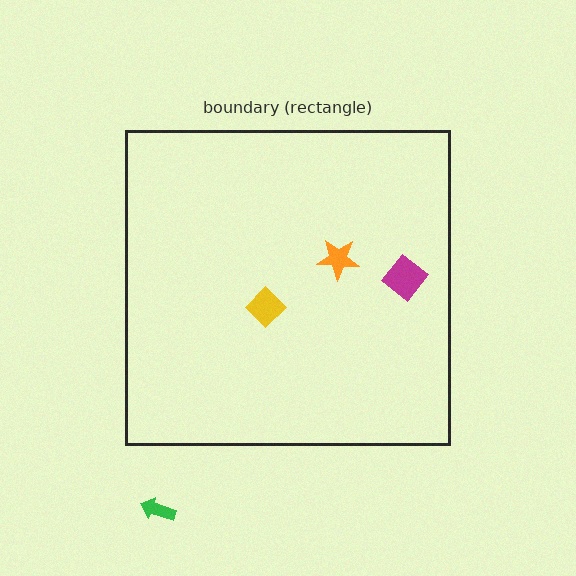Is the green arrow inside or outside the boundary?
Outside.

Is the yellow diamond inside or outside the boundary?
Inside.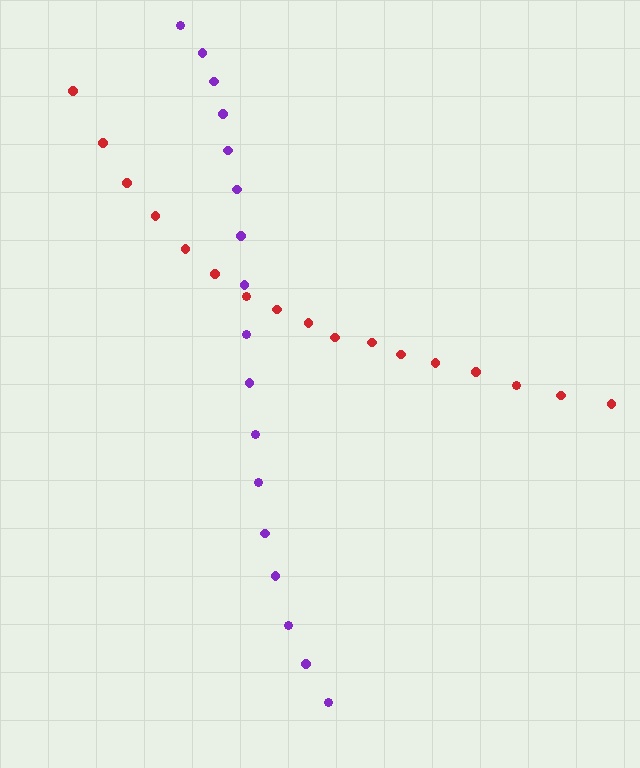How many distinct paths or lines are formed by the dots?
There are 2 distinct paths.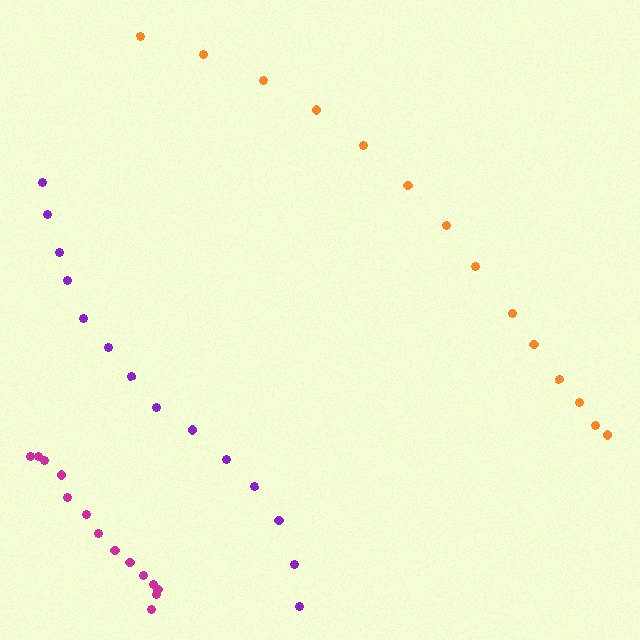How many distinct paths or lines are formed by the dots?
There are 3 distinct paths.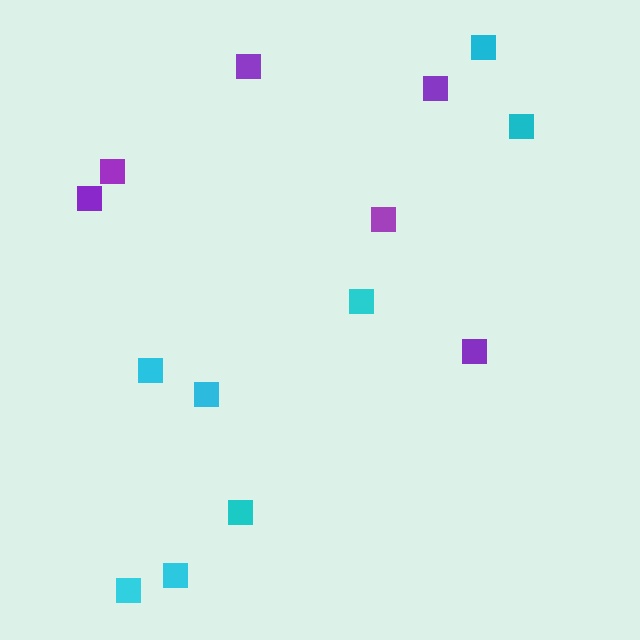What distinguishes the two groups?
There are 2 groups: one group of cyan squares (8) and one group of purple squares (6).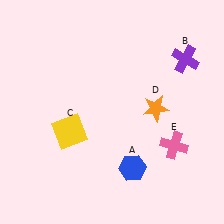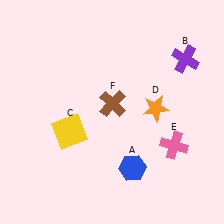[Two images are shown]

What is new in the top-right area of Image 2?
A brown cross (F) was added in the top-right area of Image 2.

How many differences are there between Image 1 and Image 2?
There is 1 difference between the two images.